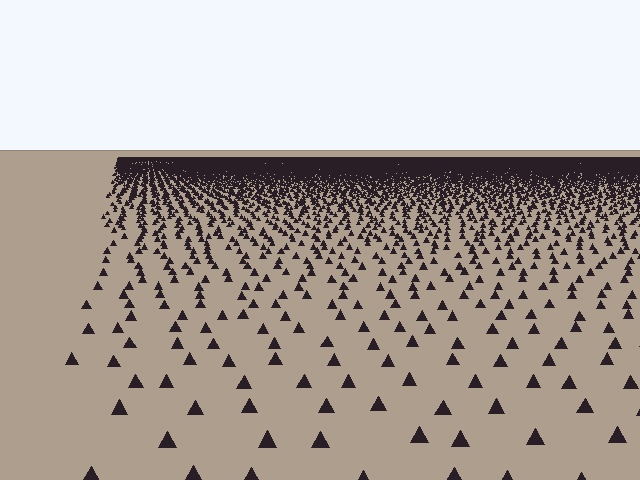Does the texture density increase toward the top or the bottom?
Density increases toward the top.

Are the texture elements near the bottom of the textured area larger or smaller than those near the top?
Larger. Near the bottom, elements are closer to the viewer and appear at a bigger on-screen size.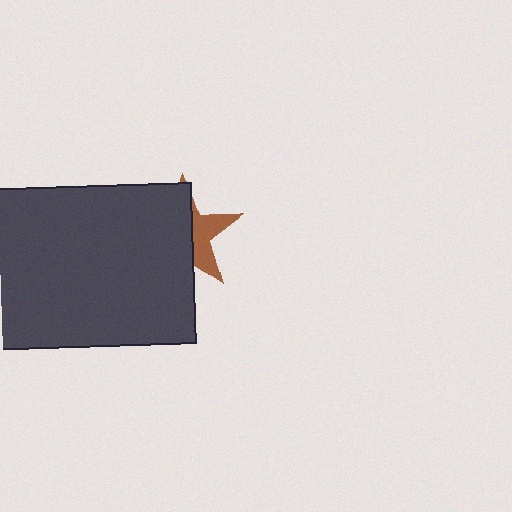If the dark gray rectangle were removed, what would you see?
You would see the complete brown star.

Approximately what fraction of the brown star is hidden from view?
Roughly 62% of the brown star is hidden behind the dark gray rectangle.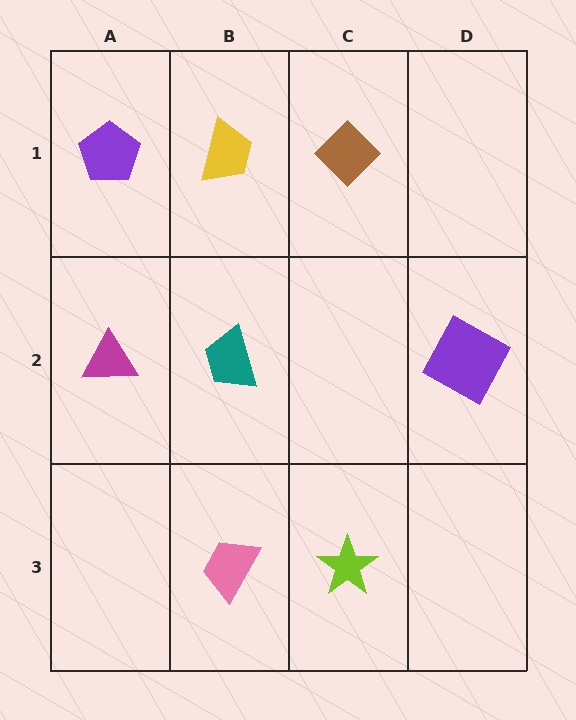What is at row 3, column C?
A lime star.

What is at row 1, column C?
A brown diamond.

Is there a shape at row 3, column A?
No, that cell is empty.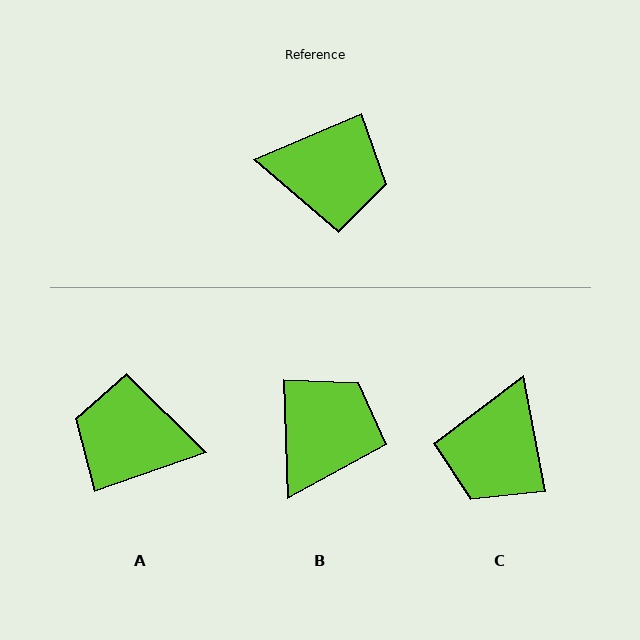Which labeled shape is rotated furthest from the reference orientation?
A, about 176 degrees away.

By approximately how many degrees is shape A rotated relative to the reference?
Approximately 176 degrees counter-clockwise.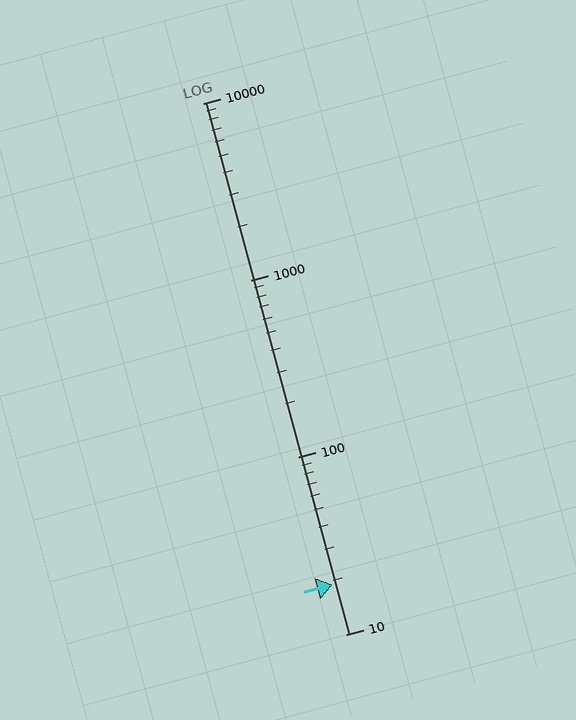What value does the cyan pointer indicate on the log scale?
The pointer indicates approximately 19.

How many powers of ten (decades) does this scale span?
The scale spans 3 decades, from 10 to 10000.